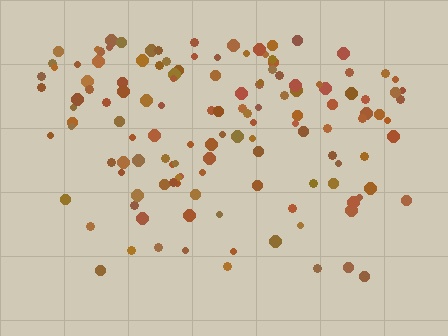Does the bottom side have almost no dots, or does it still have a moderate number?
Still a moderate number, just noticeably fewer than the top.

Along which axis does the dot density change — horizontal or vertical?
Vertical.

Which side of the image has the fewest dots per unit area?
The bottom.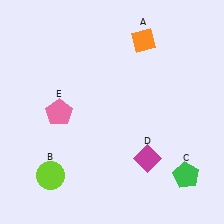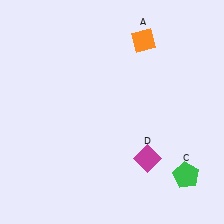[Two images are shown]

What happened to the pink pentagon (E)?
The pink pentagon (E) was removed in Image 2. It was in the bottom-left area of Image 1.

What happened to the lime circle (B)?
The lime circle (B) was removed in Image 2. It was in the bottom-left area of Image 1.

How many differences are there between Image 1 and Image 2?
There are 2 differences between the two images.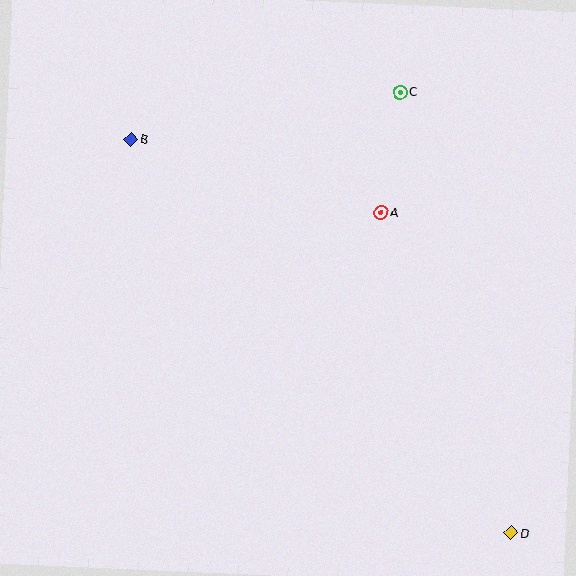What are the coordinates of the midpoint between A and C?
The midpoint between A and C is at (391, 152).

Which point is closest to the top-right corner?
Point C is closest to the top-right corner.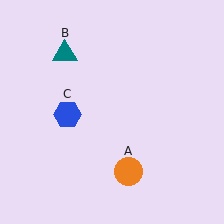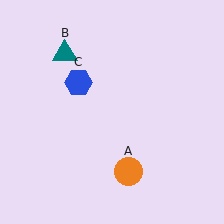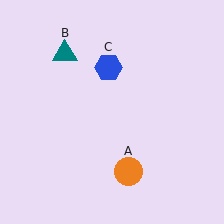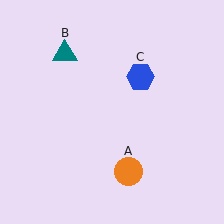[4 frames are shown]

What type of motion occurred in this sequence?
The blue hexagon (object C) rotated clockwise around the center of the scene.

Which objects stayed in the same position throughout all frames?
Orange circle (object A) and teal triangle (object B) remained stationary.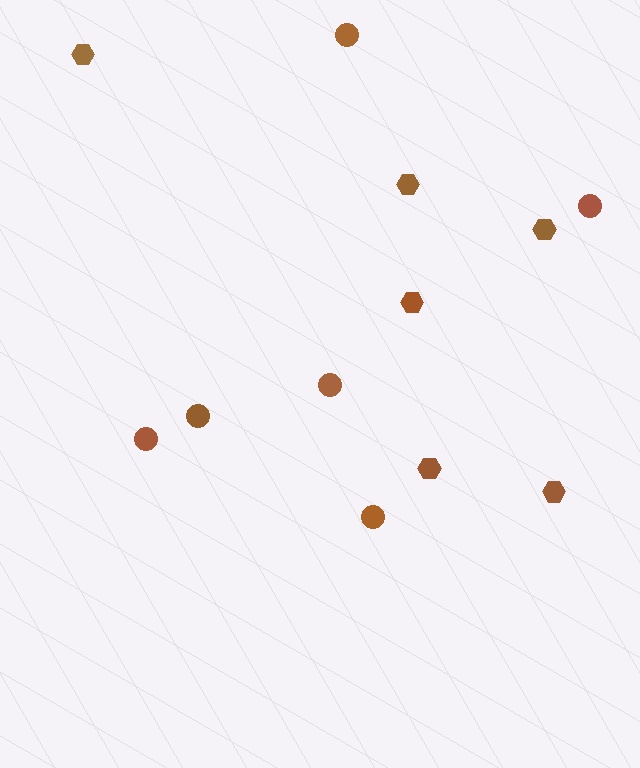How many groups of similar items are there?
There are 2 groups: one group of circles (6) and one group of hexagons (6).